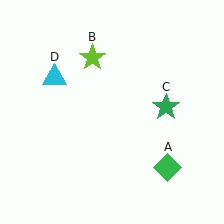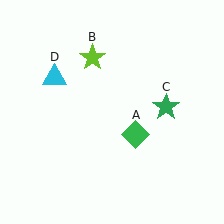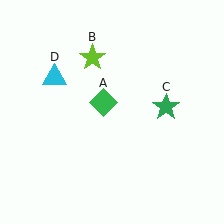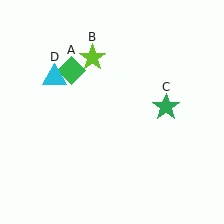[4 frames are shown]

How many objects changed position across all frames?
1 object changed position: green diamond (object A).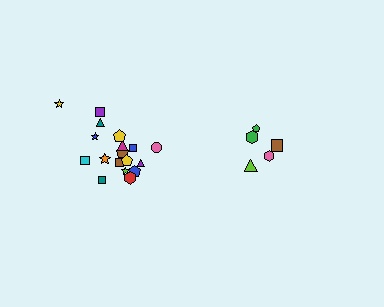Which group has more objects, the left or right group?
The left group.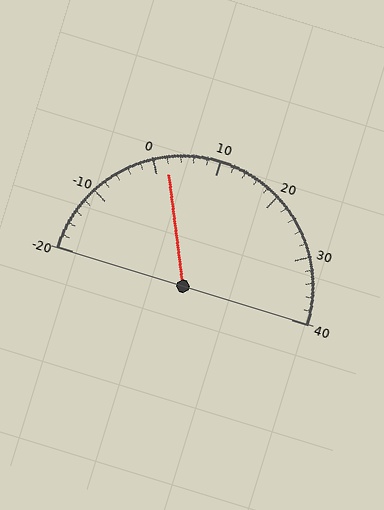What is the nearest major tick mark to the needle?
The nearest major tick mark is 0.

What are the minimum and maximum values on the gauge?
The gauge ranges from -20 to 40.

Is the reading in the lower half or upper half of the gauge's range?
The reading is in the lower half of the range (-20 to 40).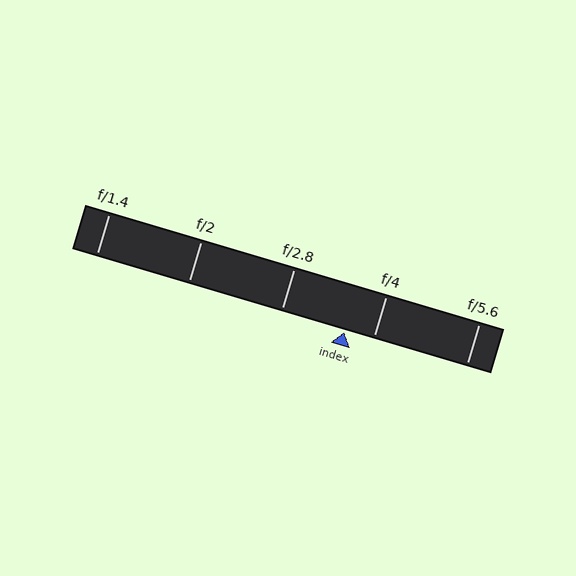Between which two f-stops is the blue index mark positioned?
The index mark is between f/2.8 and f/4.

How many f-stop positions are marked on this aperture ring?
There are 5 f-stop positions marked.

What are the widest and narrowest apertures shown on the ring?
The widest aperture shown is f/1.4 and the narrowest is f/5.6.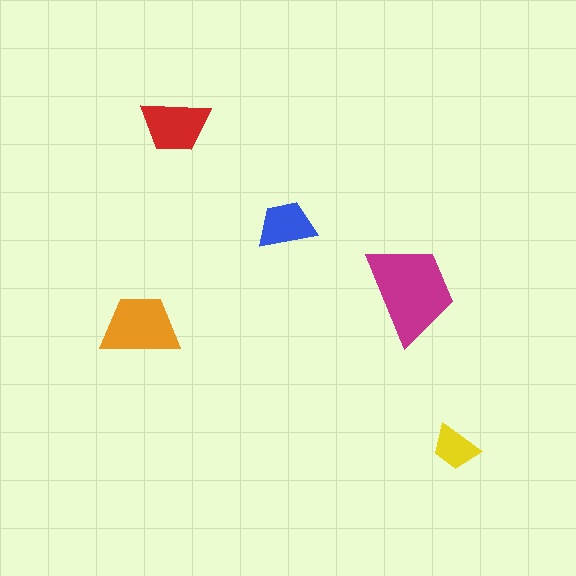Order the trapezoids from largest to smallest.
the magenta one, the orange one, the red one, the blue one, the yellow one.